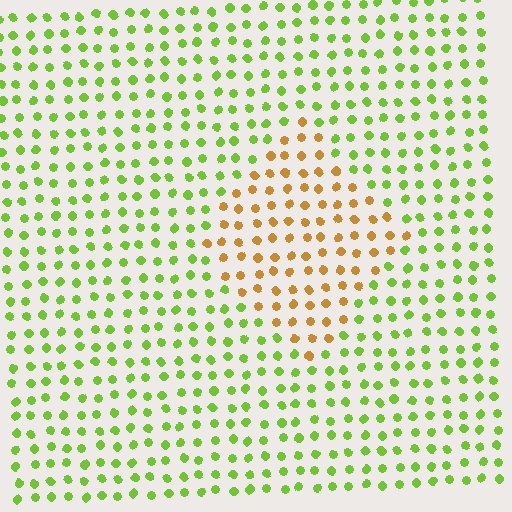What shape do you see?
I see a diamond.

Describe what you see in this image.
The image is filled with small lime elements in a uniform arrangement. A diamond-shaped region is visible where the elements are tinted to a slightly different hue, forming a subtle color boundary.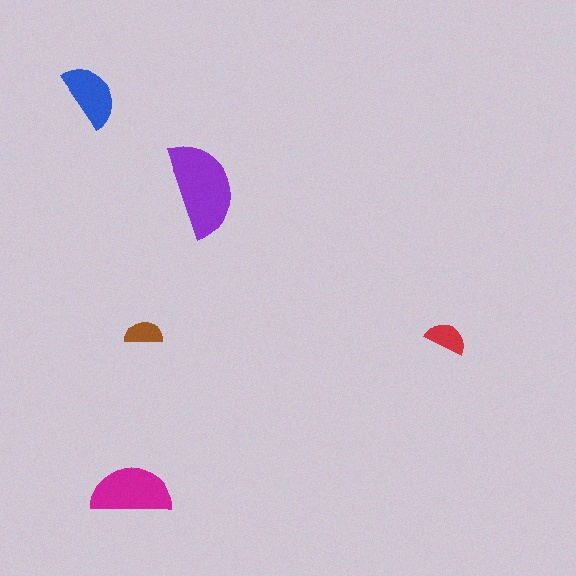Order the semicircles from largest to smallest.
the purple one, the magenta one, the blue one, the red one, the brown one.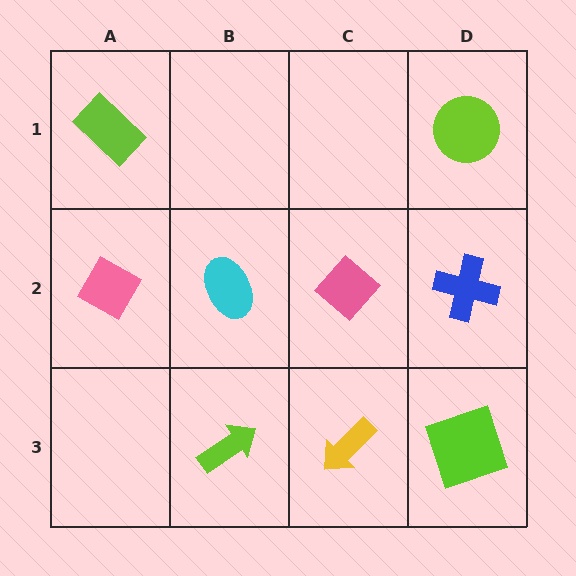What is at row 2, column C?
A pink diamond.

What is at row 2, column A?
A pink diamond.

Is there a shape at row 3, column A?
No, that cell is empty.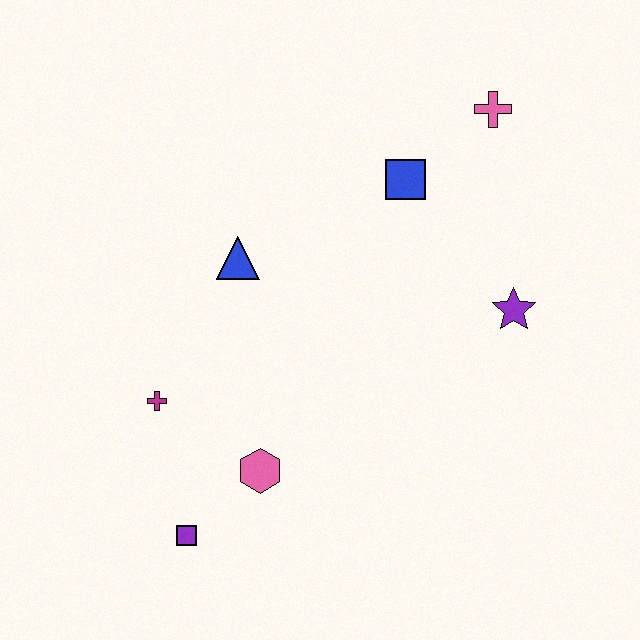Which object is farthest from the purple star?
The purple square is farthest from the purple star.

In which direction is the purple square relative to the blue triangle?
The purple square is below the blue triangle.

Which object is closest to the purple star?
The blue square is closest to the purple star.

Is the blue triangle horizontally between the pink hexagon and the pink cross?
No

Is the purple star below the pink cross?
Yes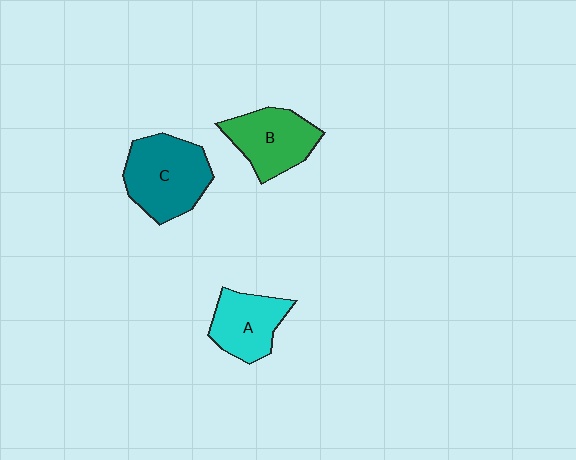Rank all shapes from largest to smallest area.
From largest to smallest: C (teal), B (green), A (cyan).